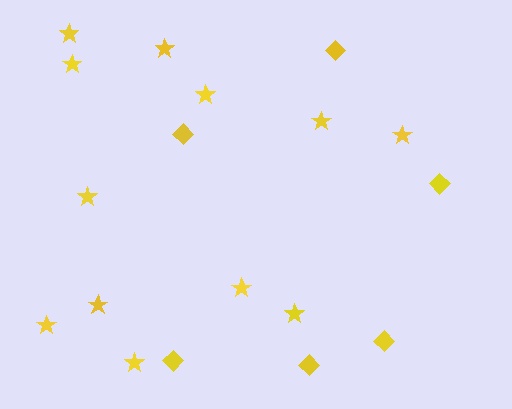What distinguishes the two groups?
There are 2 groups: one group of stars (12) and one group of diamonds (6).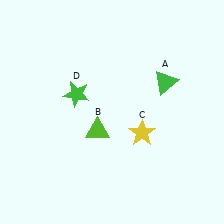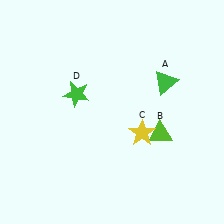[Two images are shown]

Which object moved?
The lime triangle (B) moved right.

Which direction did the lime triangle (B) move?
The lime triangle (B) moved right.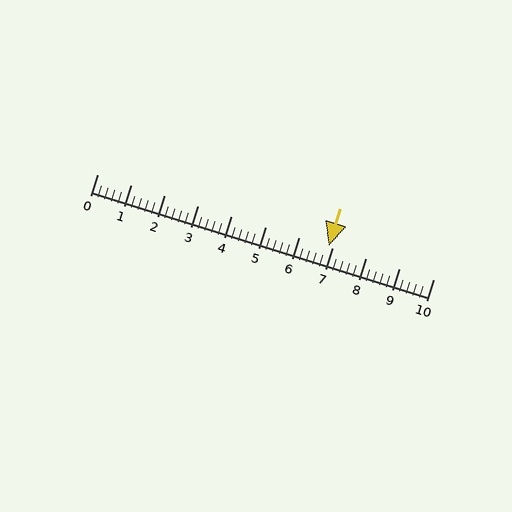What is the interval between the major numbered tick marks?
The major tick marks are spaced 1 units apart.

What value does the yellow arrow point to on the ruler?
The yellow arrow points to approximately 6.9.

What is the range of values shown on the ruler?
The ruler shows values from 0 to 10.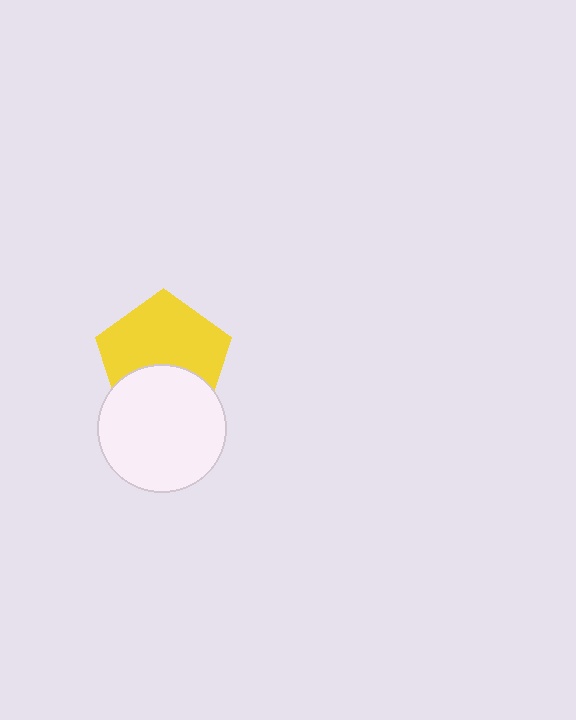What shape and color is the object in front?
The object in front is a white circle.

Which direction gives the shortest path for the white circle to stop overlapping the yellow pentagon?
Moving down gives the shortest separation.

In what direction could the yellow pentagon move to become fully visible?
The yellow pentagon could move up. That would shift it out from behind the white circle entirely.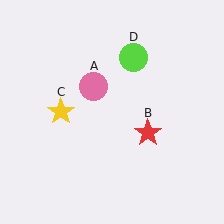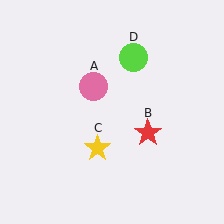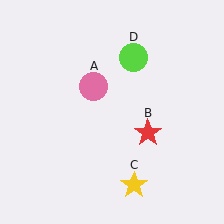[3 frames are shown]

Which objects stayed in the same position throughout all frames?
Pink circle (object A) and red star (object B) and lime circle (object D) remained stationary.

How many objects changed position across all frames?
1 object changed position: yellow star (object C).